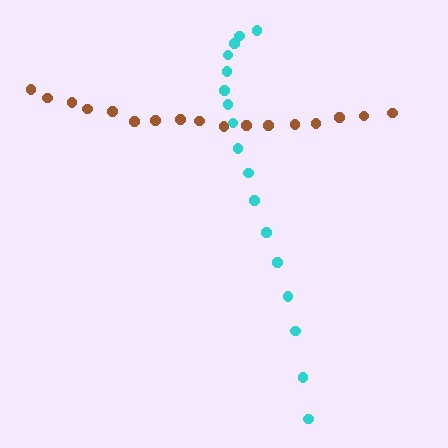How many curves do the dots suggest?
There are 2 distinct paths.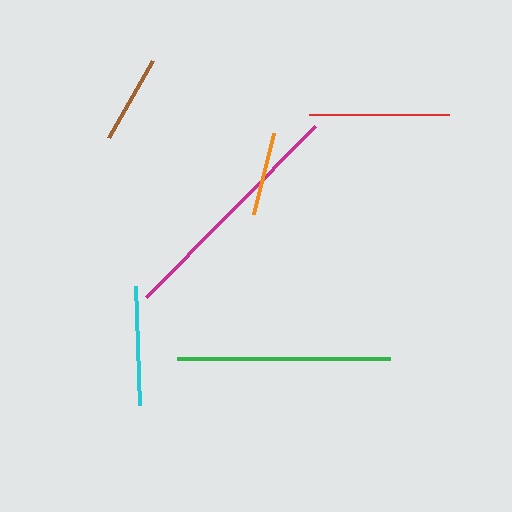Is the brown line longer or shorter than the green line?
The green line is longer than the brown line.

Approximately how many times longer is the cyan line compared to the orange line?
The cyan line is approximately 1.4 times the length of the orange line.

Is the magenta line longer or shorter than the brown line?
The magenta line is longer than the brown line.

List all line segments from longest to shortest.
From longest to shortest: magenta, green, red, cyan, brown, orange.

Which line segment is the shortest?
The orange line is the shortest at approximately 84 pixels.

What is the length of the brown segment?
The brown segment is approximately 88 pixels long.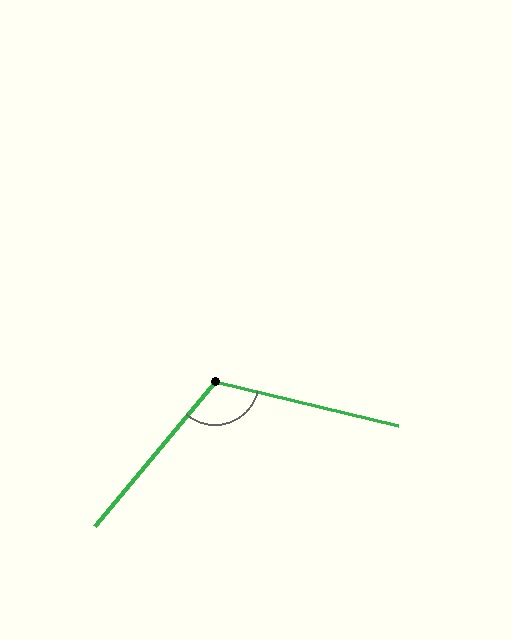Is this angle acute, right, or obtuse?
It is obtuse.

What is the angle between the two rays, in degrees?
Approximately 116 degrees.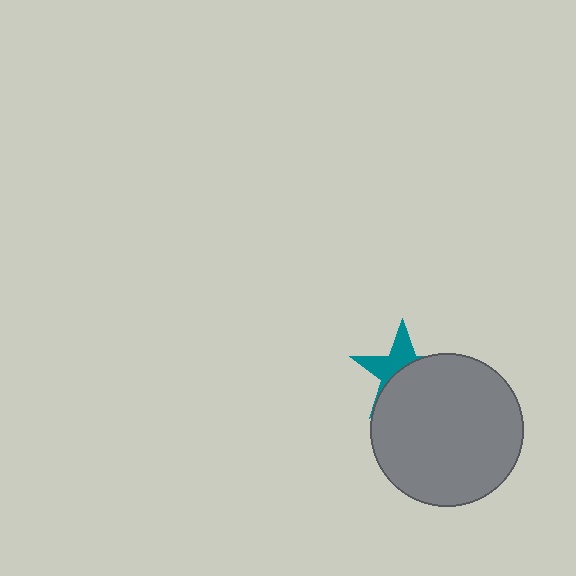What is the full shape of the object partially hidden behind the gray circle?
The partially hidden object is a teal star.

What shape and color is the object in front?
The object in front is a gray circle.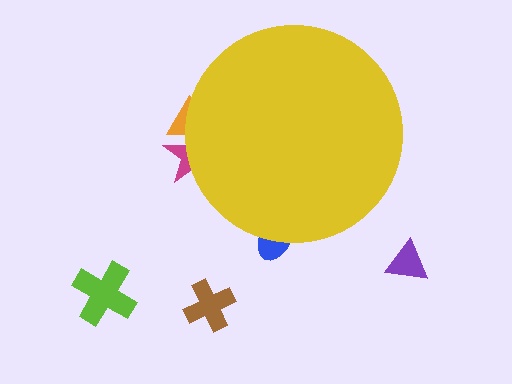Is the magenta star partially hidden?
Yes, the magenta star is partially hidden behind the yellow circle.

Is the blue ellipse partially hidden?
Yes, the blue ellipse is partially hidden behind the yellow circle.